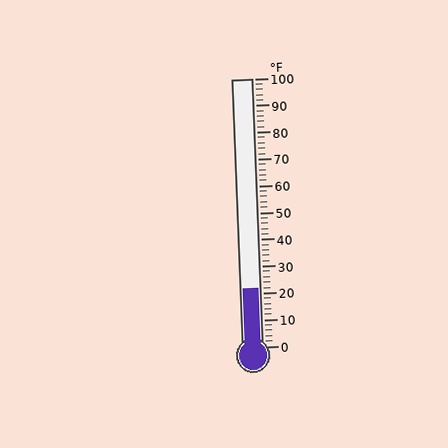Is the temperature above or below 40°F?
The temperature is below 40°F.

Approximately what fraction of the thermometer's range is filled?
The thermometer is filled to approximately 20% of its range.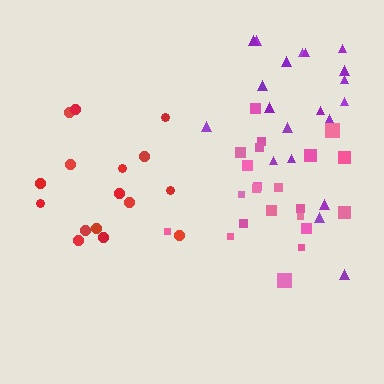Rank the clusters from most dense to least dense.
pink, red, purple.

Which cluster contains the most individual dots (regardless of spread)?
Pink (22).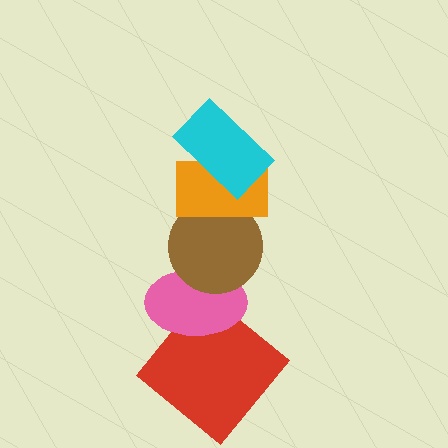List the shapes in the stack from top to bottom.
From top to bottom: the cyan rectangle, the orange rectangle, the brown circle, the pink ellipse, the red diamond.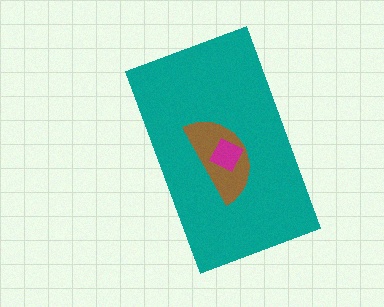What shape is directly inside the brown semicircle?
The magenta diamond.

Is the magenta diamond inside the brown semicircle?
Yes.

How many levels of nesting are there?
3.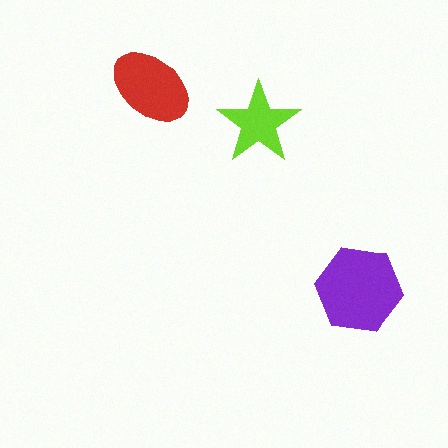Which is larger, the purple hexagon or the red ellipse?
The purple hexagon.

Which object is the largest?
The purple hexagon.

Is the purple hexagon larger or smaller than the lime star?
Larger.